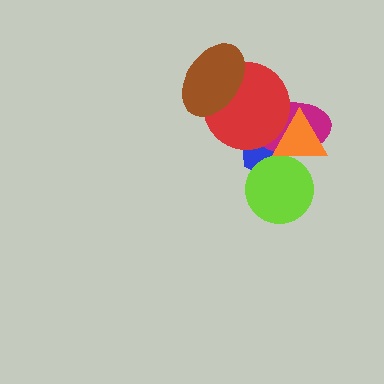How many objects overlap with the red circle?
4 objects overlap with the red circle.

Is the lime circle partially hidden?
Yes, it is partially covered by another shape.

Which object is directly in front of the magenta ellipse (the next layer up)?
The lime circle is directly in front of the magenta ellipse.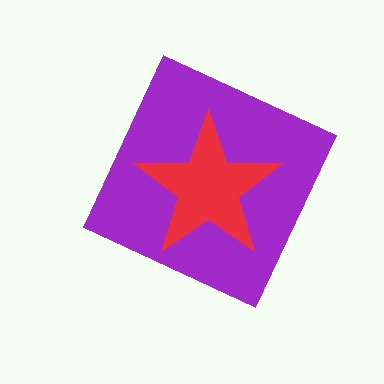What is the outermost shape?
The purple diamond.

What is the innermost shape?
The red star.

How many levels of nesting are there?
2.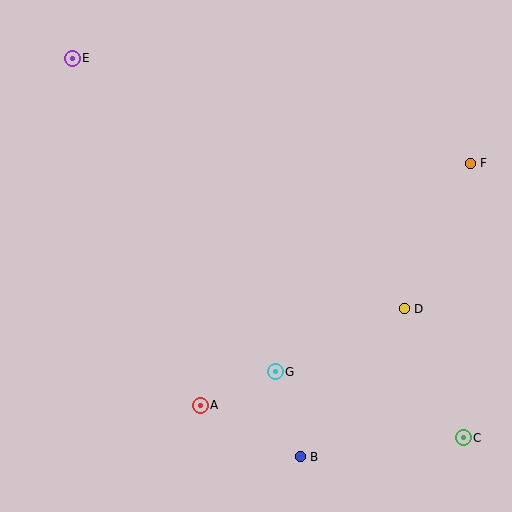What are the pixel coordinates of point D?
Point D is at (404, 309).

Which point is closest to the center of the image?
Point G at (275, 372) is closest to the center.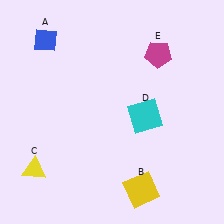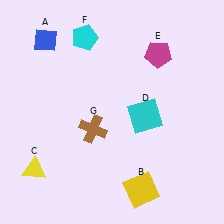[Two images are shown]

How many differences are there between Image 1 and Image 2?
There are 2 differences between the two images.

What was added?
A cyan pentagon (F), a brown cross (G) were added in Image 2.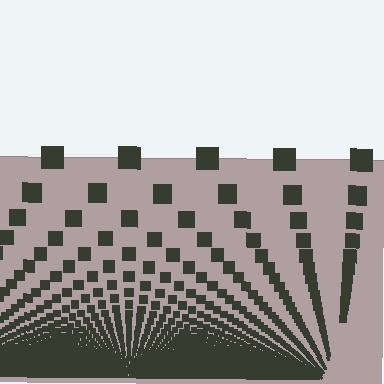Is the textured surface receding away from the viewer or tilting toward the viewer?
The surface appears to tilt toward the viewer. Texture elements get larger and sparser toward the top.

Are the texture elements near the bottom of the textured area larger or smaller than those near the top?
Smaller. The gradient is inverted — elements near the bottom are smaller and denser.